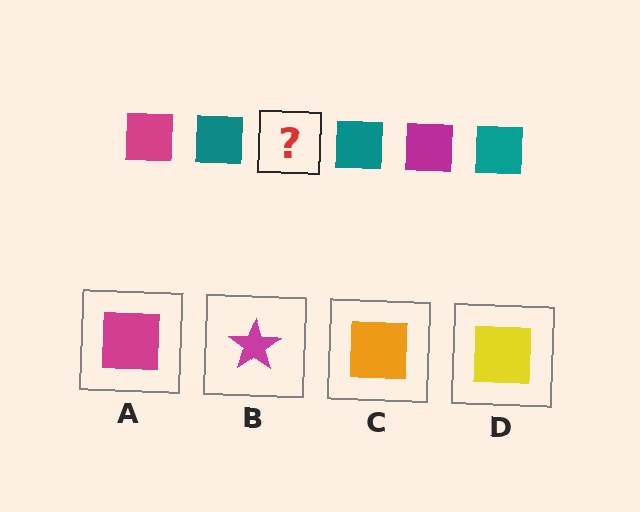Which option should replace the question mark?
Option A.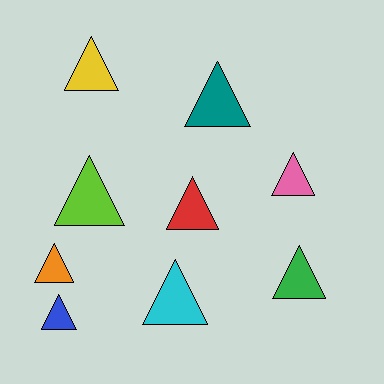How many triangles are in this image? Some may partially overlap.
There are 9 triangles.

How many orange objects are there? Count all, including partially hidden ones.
There is 1 orange object.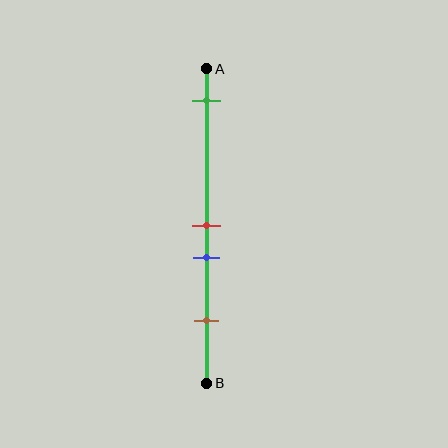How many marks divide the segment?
There are 4 marks dividing the segment.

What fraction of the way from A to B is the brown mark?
The brown mark is approximately 80% (0.8) of the way from A to B.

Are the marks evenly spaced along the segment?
No, the marks are not evenly spaced.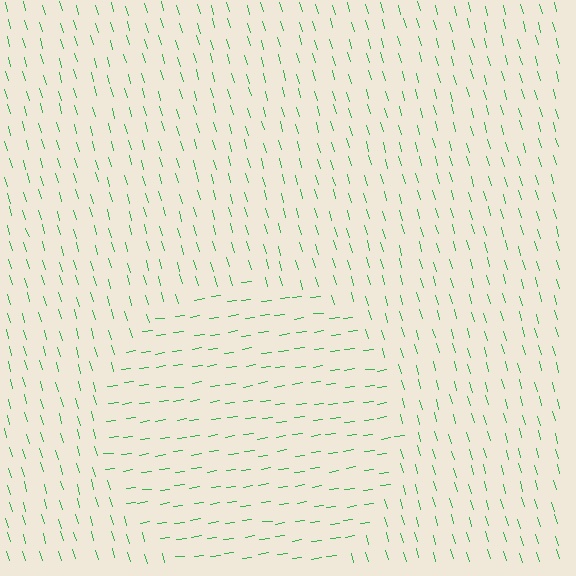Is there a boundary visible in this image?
Yes, there is a texture boundary formed by a change in line orientation.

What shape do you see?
I see a circle.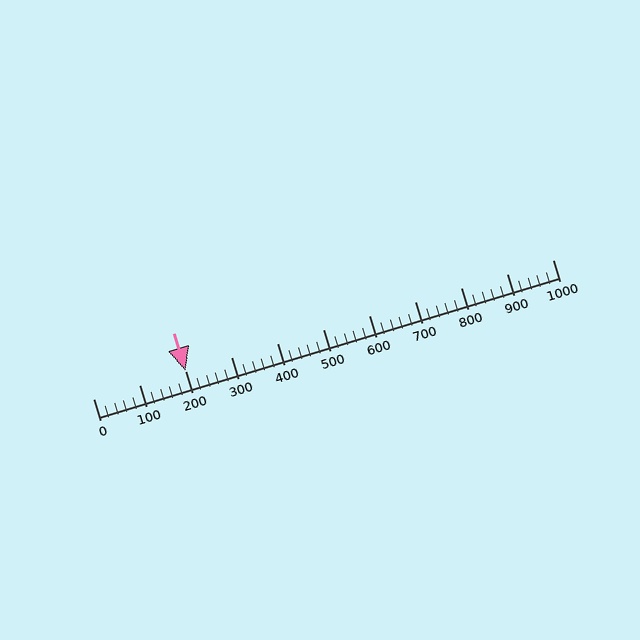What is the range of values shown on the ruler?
The ruler shows values from 0 to 1000.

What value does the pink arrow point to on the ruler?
The pink arrow points to approximately 202.